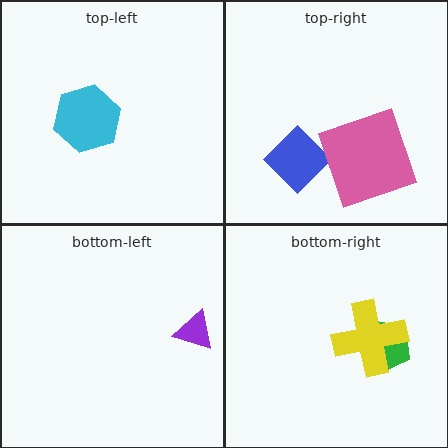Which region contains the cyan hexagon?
The top-left region.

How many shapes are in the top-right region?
2.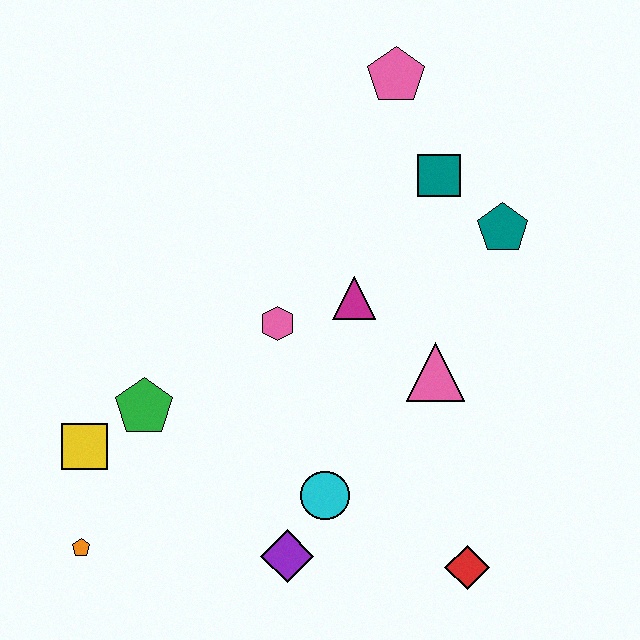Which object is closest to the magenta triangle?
The pink hexagon is closest to the magenta triangle.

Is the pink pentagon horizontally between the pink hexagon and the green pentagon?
No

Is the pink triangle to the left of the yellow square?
No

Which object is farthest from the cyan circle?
The pink pentagon is farthest from the cyan circle.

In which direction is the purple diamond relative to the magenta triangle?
The purple diamond is below the magenta triangle.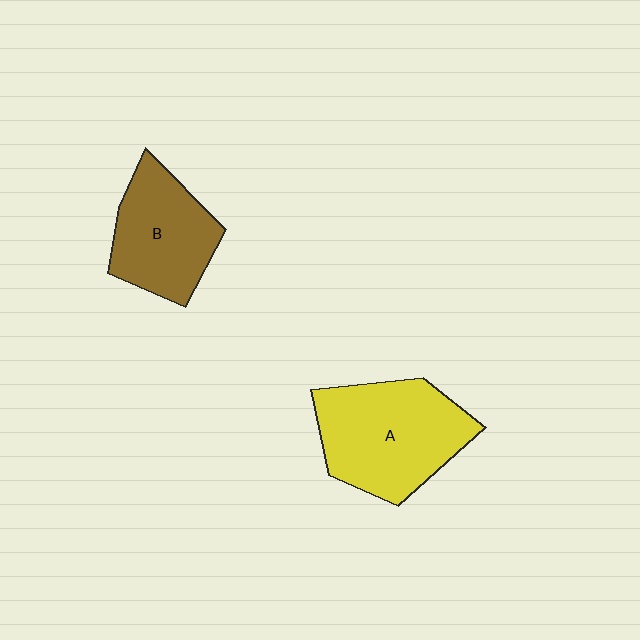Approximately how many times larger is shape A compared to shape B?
Approximately 1.3 times.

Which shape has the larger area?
Shape A (yellow).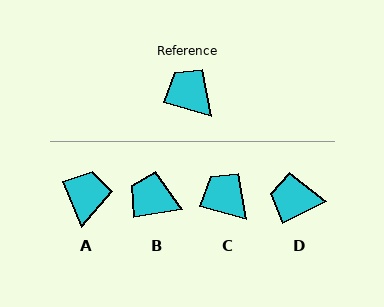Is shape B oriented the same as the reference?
No, it is off by about 25 degrees.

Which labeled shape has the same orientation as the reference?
C.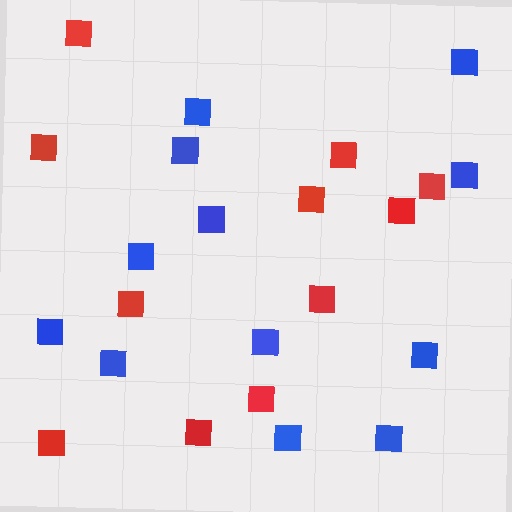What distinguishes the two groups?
There are 2 groups: one group of red squares (11) and one group of blue squares (12).